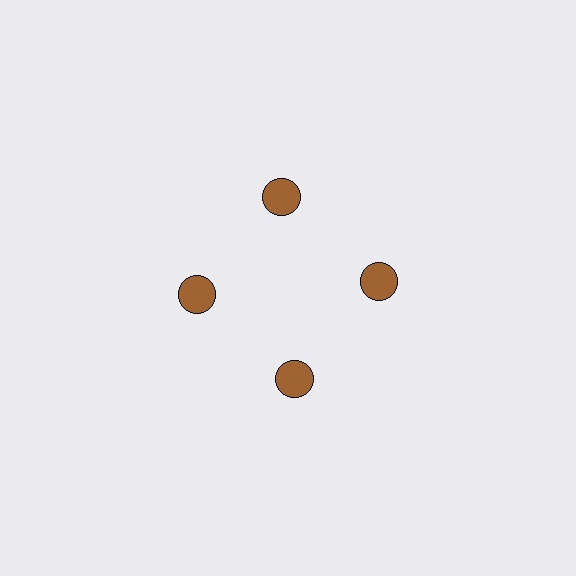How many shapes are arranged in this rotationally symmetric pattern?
There are 4 shapes, arranged in 4 groups of 1.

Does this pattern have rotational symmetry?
Yes, this pattern has 4-fold rotational symmetry. It looks the same after rotating 90 degrees around the center.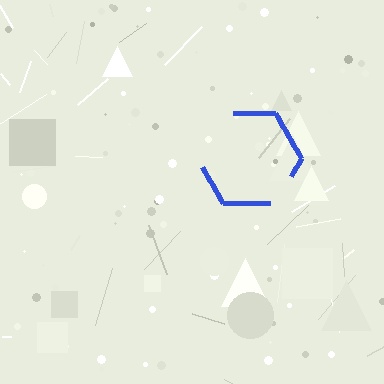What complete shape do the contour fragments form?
The contour fragments form a hexagon.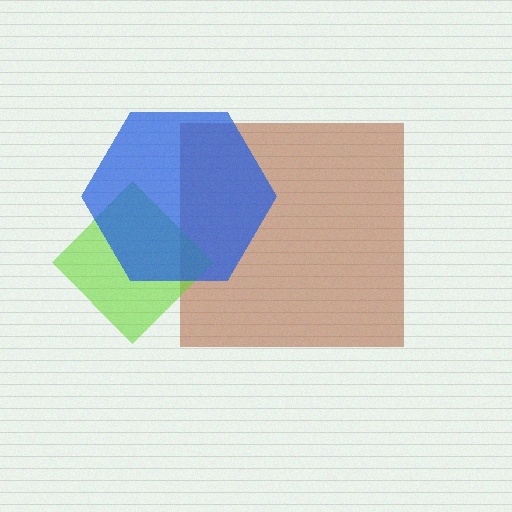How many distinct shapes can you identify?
There are 3 distinct shapes: a brown square, a lime diamond, a blue hexagon.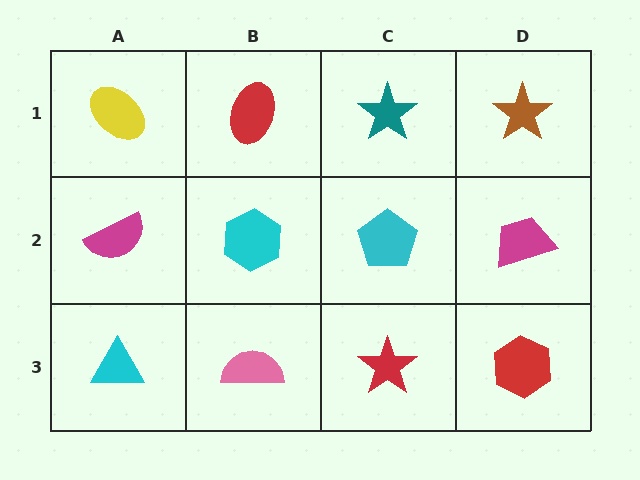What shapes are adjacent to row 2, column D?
A brown star (row 1, column D), a red hexagon (row 3, column D), a cyan pentagon (row 2, column C).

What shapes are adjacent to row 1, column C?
A cyan pentagon (row 2, column C), a red ellipse (row 1, column B), a brown star (row 1, column D).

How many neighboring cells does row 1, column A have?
2.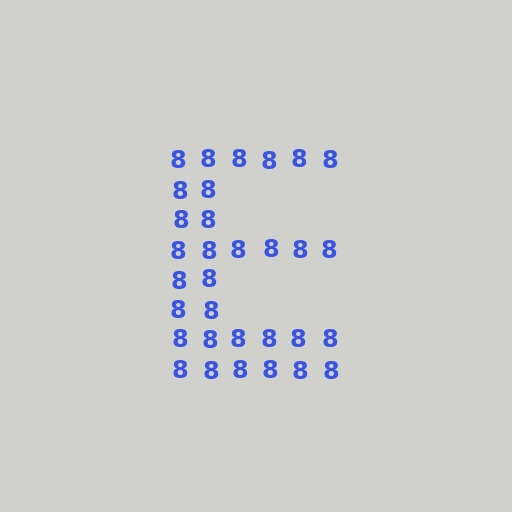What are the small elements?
The small elements are digit 8's.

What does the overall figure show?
The overall figure shows the letter E.